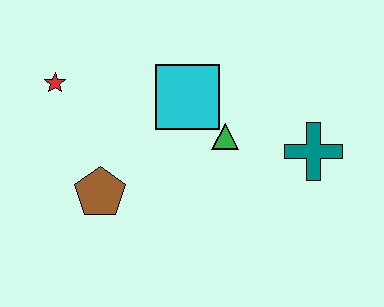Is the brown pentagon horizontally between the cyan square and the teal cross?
No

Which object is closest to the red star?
The brown pentagon is closest to the red star.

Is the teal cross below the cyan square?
Yes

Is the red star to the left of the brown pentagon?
Yes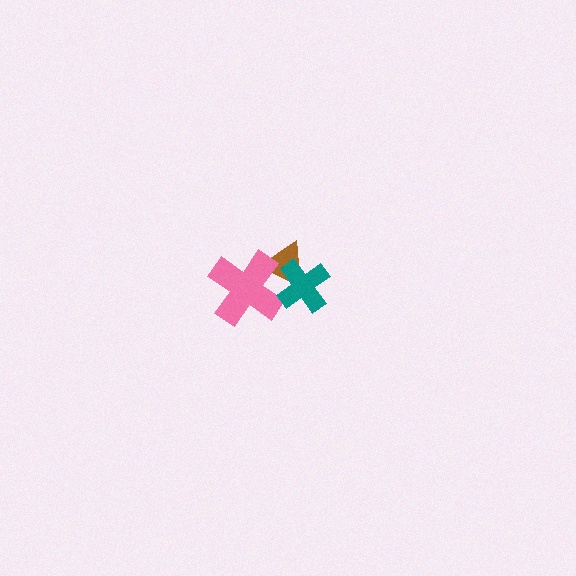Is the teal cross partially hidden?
No, no other shape covers it.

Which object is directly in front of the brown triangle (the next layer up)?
The pink cross is directly in front of the brown triangle.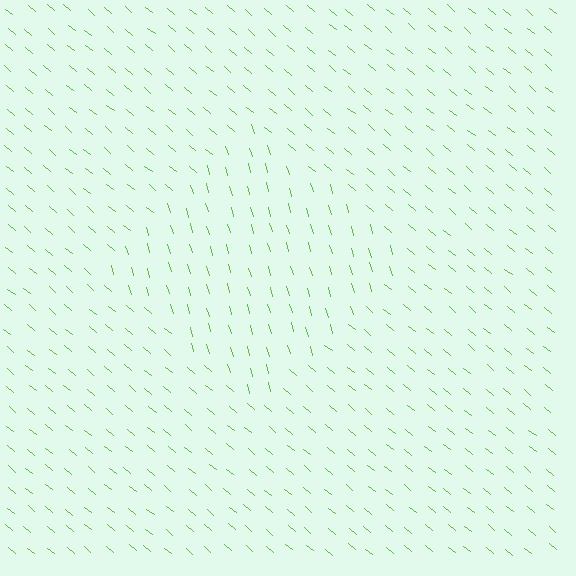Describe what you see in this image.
The image is filled with small lime line segments. A diamond region in the image has lines oriented differently from the surrounding lines, creating a visible texture boundary.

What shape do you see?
I see a diamond.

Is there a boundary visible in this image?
Yes, there is a texture boundary formed by a change in line orientation.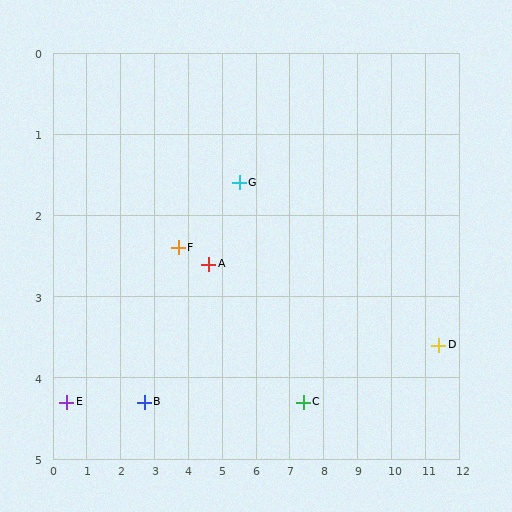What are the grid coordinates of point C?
Point C is at approximately (7.4, 4.3).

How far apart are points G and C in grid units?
Points G and C are about 3.3 grid units apart.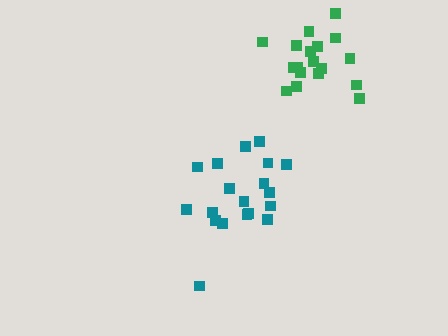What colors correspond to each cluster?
The clusters are colored: green, teal.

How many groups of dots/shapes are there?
There are 2 groups.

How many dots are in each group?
Group 1: 18 dots, Group 2: 19 dots (37 total).